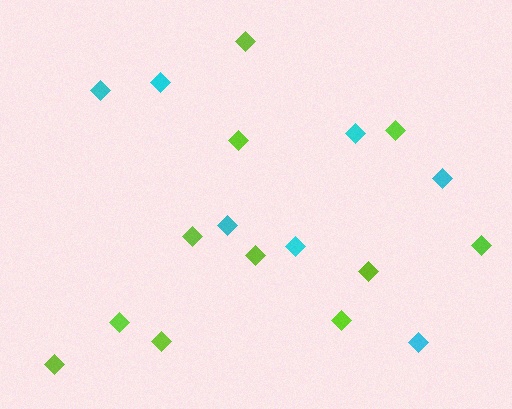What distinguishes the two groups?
There are 2 groups: one group of lime diamonds (11) and one group of cyan diamonds (7).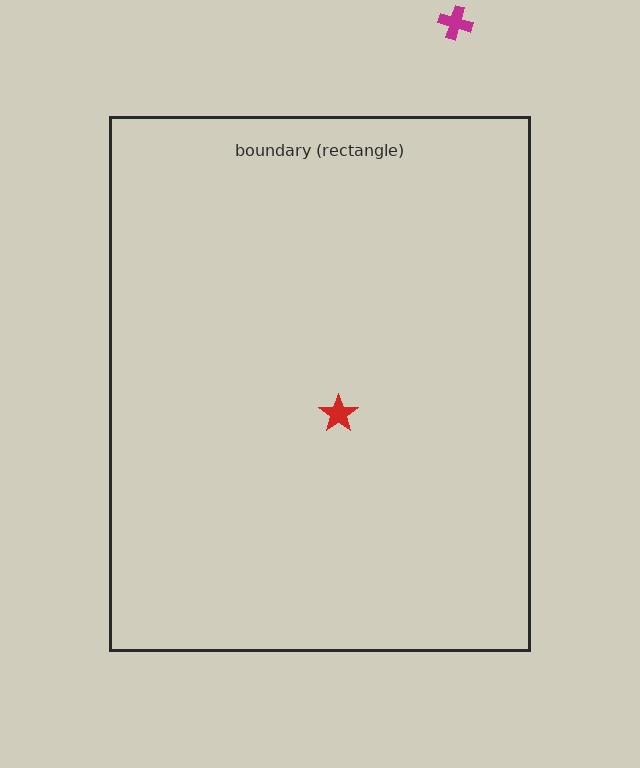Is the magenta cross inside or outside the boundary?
Outside.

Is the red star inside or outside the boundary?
Inside.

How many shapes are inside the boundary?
1 inside, 1 outside.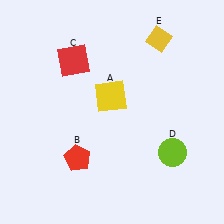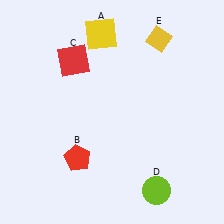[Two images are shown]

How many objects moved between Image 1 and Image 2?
2 objects moved between the two images.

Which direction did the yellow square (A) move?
The yellow square (A) moved up.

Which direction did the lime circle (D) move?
The lime circle (D) moved down.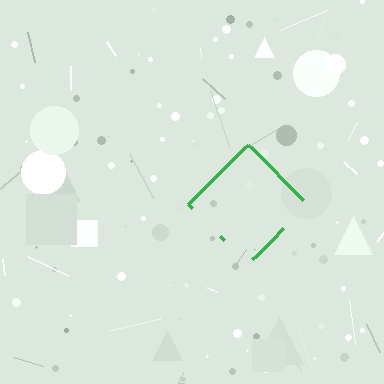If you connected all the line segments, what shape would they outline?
They would outline a diamond.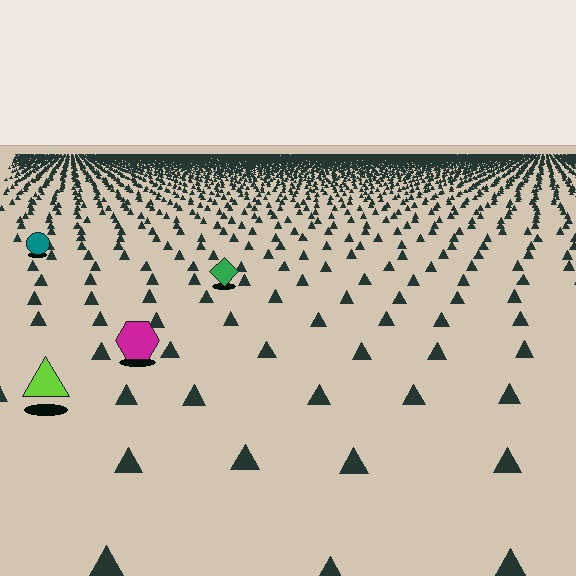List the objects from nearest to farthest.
From nearest to farthest: the lime triangle, the magenta hexagon, the green diamond, the teal circle.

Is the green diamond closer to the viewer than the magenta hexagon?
No. The magenta hexagon is closer — you can tell from the texture gradient: the ground texture is coarser near it.